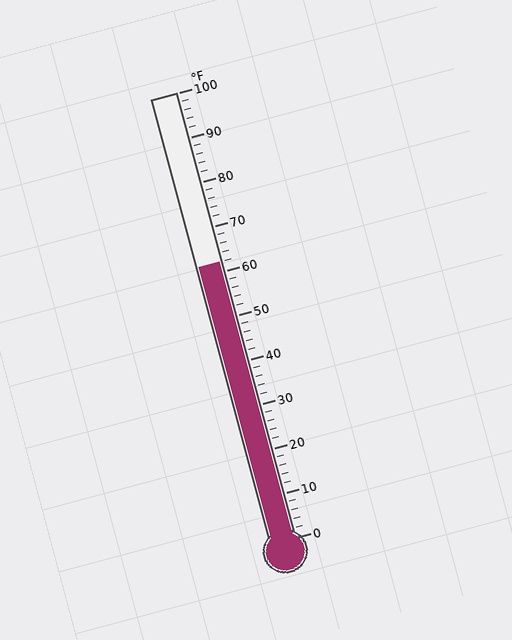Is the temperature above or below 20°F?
The temperature is above 20°F.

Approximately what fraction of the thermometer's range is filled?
The thermometer is filled to approximately 60% of its range.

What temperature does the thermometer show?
The thermometer shows approximately 62°F.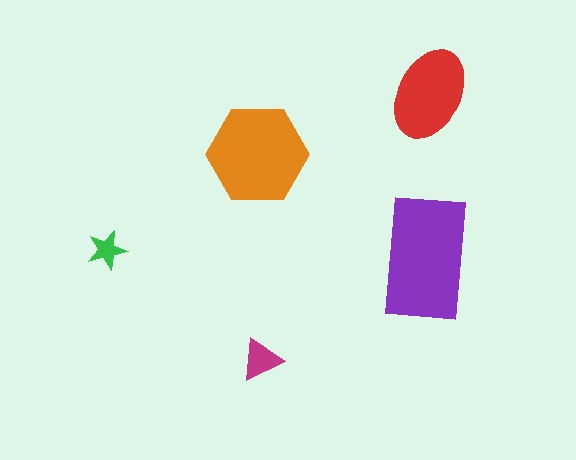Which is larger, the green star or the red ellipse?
The red ellipse.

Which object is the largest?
The purple rectangle.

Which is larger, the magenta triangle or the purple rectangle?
The purple rectangle.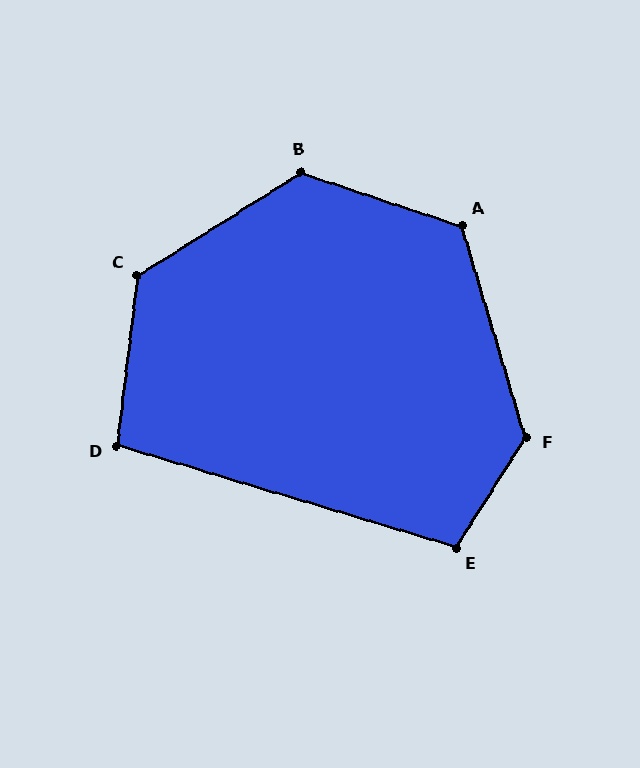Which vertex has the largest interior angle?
F, at approximately 131 degrees.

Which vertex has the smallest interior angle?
D, at approximately 100 degrees.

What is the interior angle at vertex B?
Approximately 129 degrees (obtuse).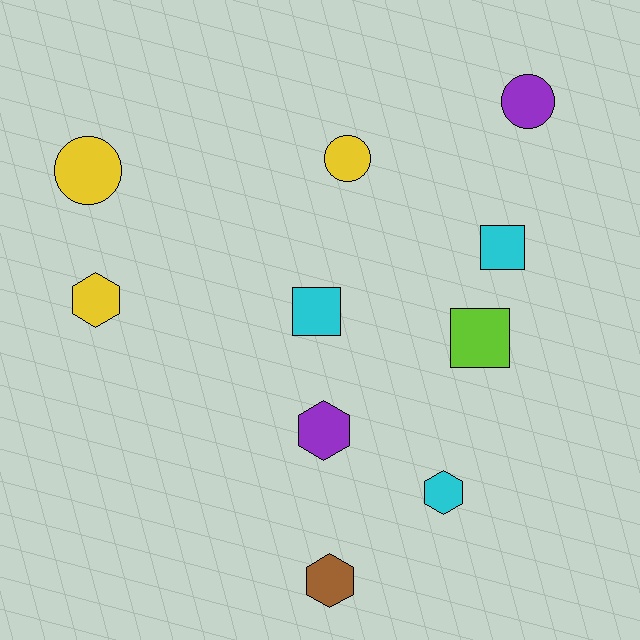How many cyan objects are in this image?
There are 3 cyan objects.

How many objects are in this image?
There are 10 objects.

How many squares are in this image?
There are 3 squares.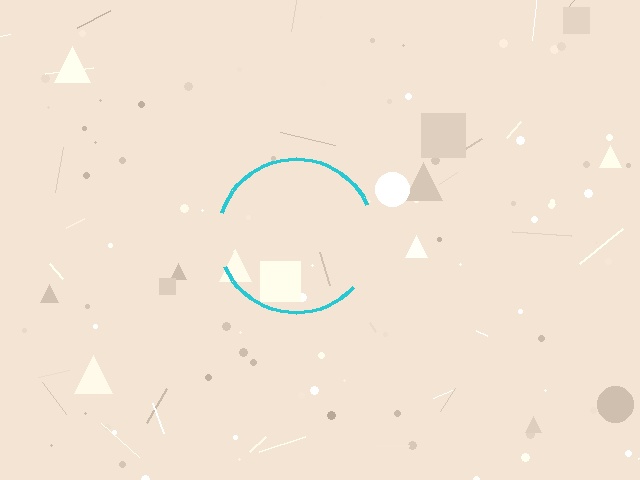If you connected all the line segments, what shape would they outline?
They would outline a circle.